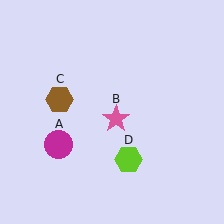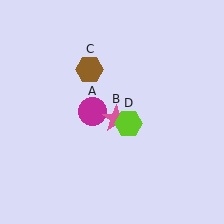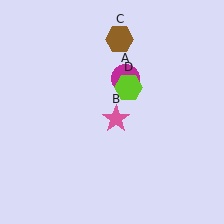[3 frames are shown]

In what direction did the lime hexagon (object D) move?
The lime hexagon (object D) moved up.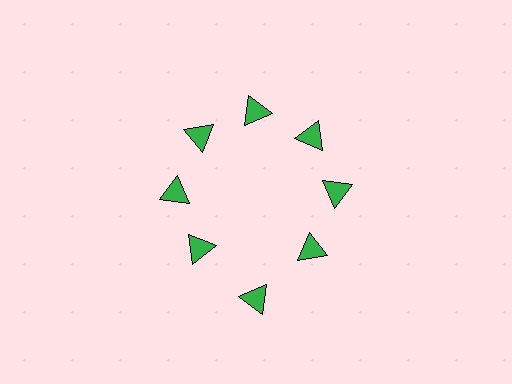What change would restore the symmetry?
The symmetry would be restored by moving it inward, back onto the ring so that all 8 triangles sit at equal angles and equal distance from the center.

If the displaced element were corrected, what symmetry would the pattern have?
It would have 8-fold rotational symmetry — the pattern would map onto itself every 45 degrees.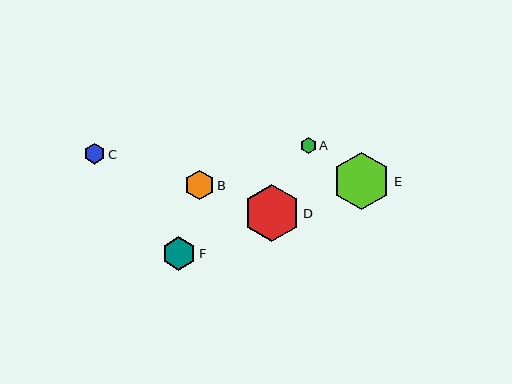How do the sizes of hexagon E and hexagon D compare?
Hexagon E and hexagon D are approximately the same size.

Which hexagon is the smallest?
Hexagon A is the smallest with a size of approximately 16 pixels.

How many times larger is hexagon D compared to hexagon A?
Hexagon D is approximately 3.6 times the size of hexagon A.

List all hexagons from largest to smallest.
From largest to smallest: E, D, F, B, C, A.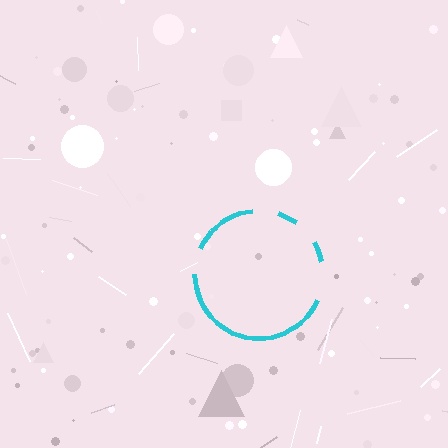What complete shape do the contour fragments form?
The contour fragments form a circle.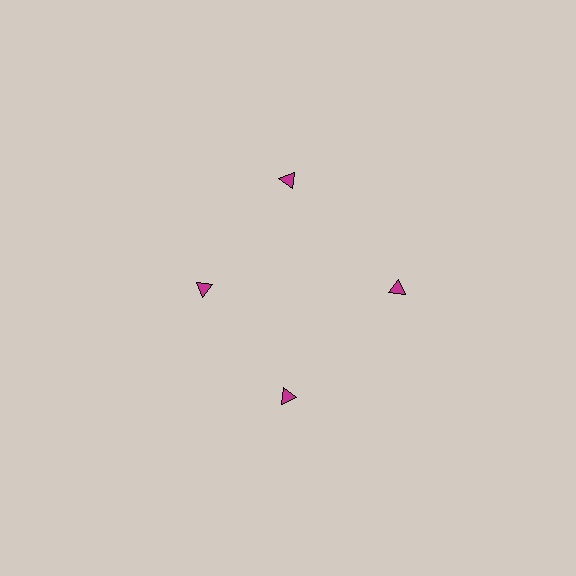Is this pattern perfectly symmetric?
No. The 4 magenta triangles are arranged in a ring, but one element near the 9 o'clock position is pulled inward toward the center, breaking the 4-fold rotational symmetry.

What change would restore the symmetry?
The symmetry would be restored by moving it outward, back onto the ring so that all 4 triangles sit at equal angles and equal distance from the center.